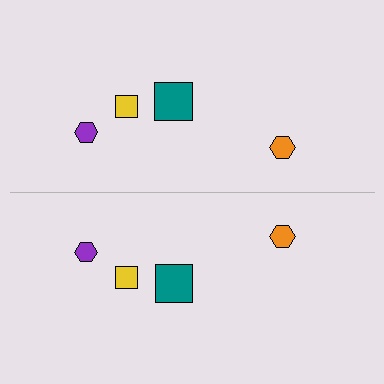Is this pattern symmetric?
Yes, this pattern has bilateral (reflection) symmetry.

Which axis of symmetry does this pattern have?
The pattern has a horizontal axis of symmetry running through the center of the image.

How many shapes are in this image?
There are 8 shapes in this image.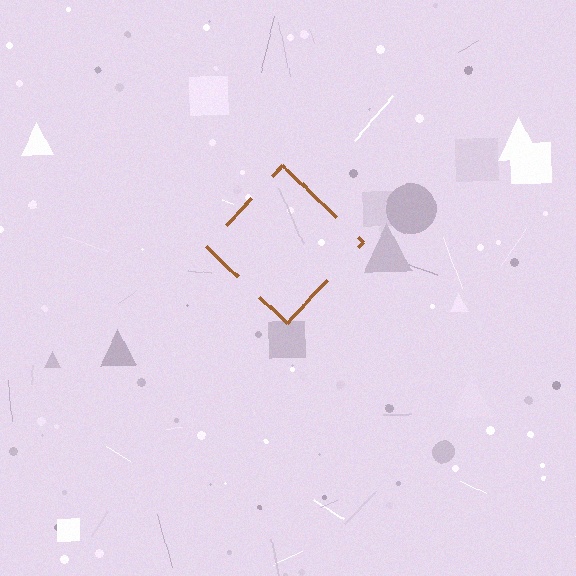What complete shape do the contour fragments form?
The contour fragments form a diamond.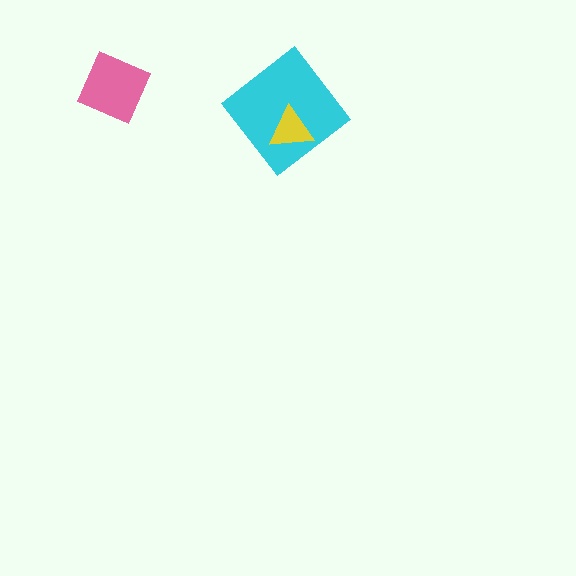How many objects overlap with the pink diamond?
0 objects overlap with the pink diamond.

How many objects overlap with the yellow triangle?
1 object overlaps with the yellow triangle.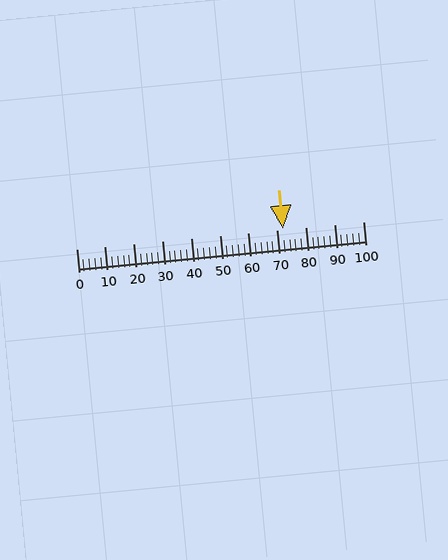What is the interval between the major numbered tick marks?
The major tick marks are spaced 10 units apart.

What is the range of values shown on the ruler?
The ruler shows values from 0 to 100.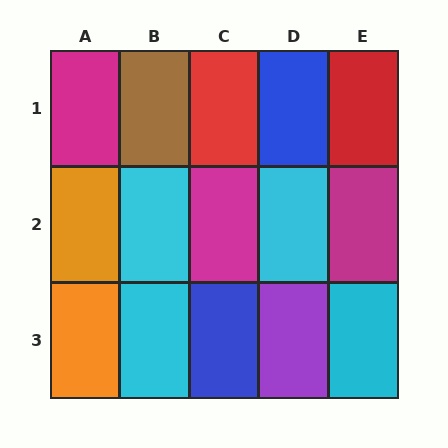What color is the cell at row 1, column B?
Brown.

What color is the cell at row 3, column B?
Cyan.